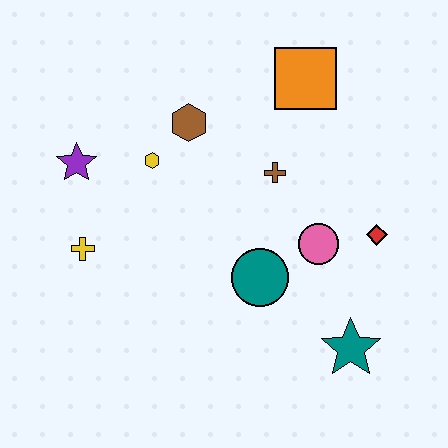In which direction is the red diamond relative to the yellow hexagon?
The red diamond is to the right of the yellow hexagon.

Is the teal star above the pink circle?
No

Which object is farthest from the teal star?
The purple star is farthest from the teal star.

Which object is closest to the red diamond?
The pink circle is closest to the red diamond.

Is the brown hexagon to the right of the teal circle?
No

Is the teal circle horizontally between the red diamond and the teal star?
No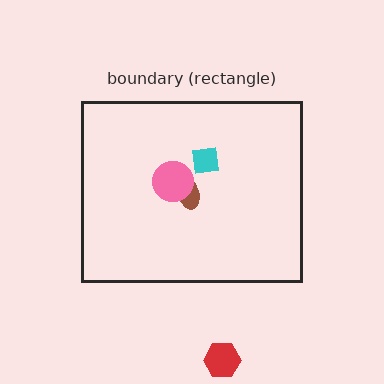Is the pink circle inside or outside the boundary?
Inside.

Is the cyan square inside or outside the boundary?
Inside.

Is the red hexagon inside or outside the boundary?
Outside.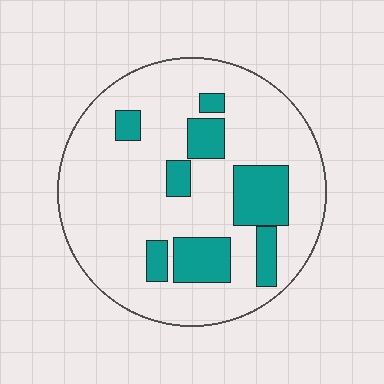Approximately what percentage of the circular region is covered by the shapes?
Approximately 20%.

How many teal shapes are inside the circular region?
8.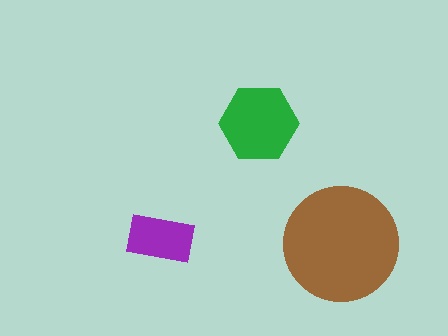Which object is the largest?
The brown circle.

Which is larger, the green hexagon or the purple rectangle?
The green hexagon.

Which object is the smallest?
The purple rectangle.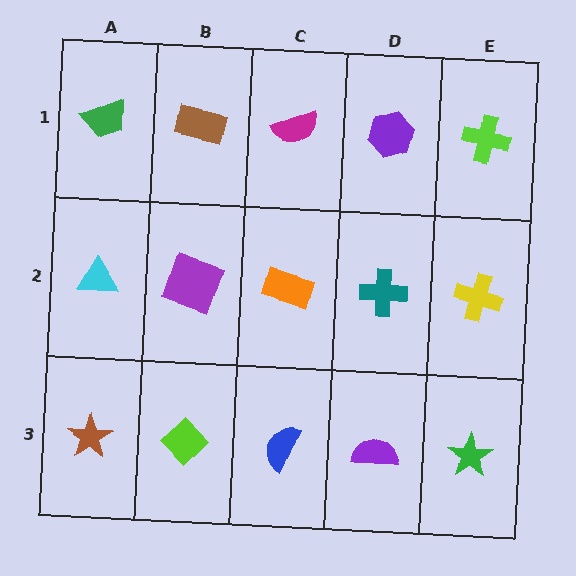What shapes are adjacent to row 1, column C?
An orange rectangle (row 2, column C), a brown rectangle (row 1, column B), a purple hexagon (row 1, column D).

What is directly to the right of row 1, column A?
A brown rectangle.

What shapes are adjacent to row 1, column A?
A cyan triangle (row 2, column A), a brown rectangle (row 1, column B).